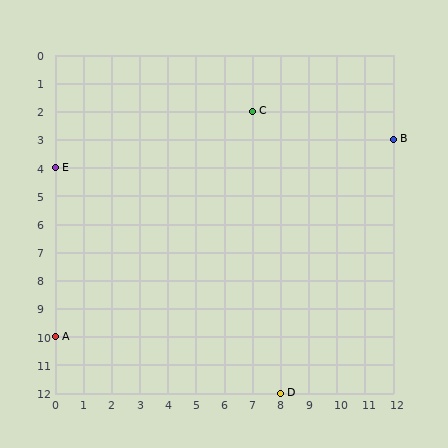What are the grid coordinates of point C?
Point C is at grid coordinates (7, 2).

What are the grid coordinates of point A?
Point A is at grid coordinates (0, 10).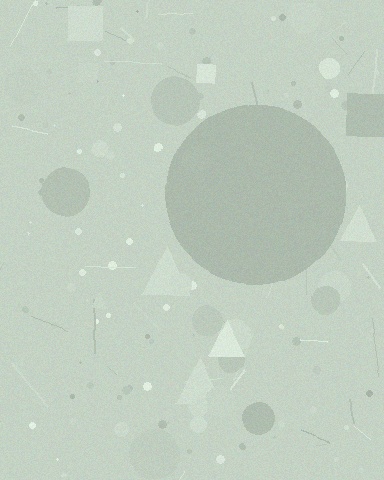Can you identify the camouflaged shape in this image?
The camouflaged shape is a circle.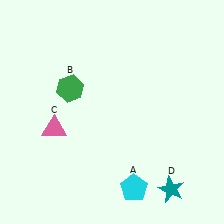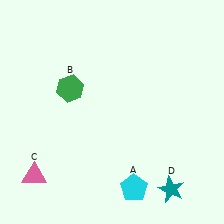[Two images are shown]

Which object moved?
The pink triangle (C) moved down.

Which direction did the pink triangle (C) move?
The pink triangle (C) moved down.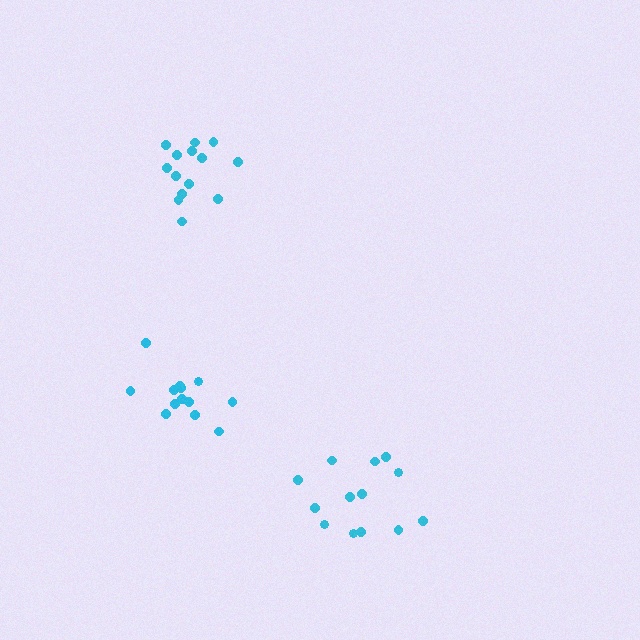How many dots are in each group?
Group 1: 13 dots, Group 2: 14 dots, Group 3: 13 dots (40 total).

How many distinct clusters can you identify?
There are 3 distinct clusters.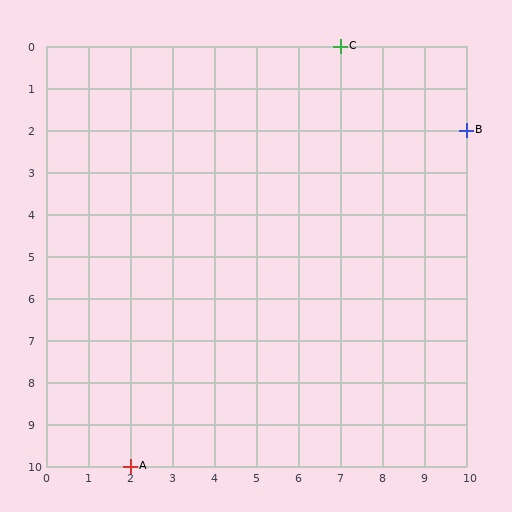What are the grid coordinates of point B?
Point B is at grid coordinates (10, 2).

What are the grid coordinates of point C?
Point C is at grid coordinates (7, 0).